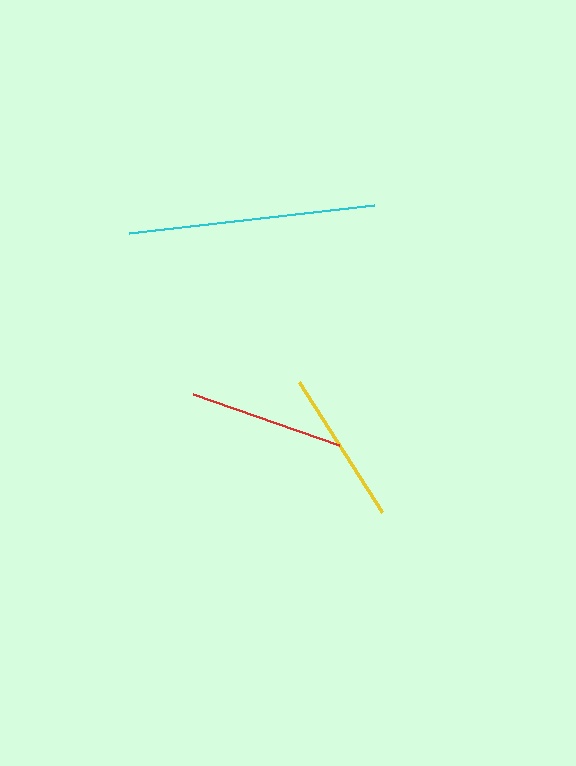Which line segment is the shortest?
The yellow line is the shortest at approximately 154 pixels.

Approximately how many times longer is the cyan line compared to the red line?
The cyan line is approximately 1.6 times the length of the red line.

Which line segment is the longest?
The cyan line is the longest at approximately 246 pixels.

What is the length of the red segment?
The red segment is approximately 154 pixels long.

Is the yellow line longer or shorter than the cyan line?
The cyan line is longer than the yellow line.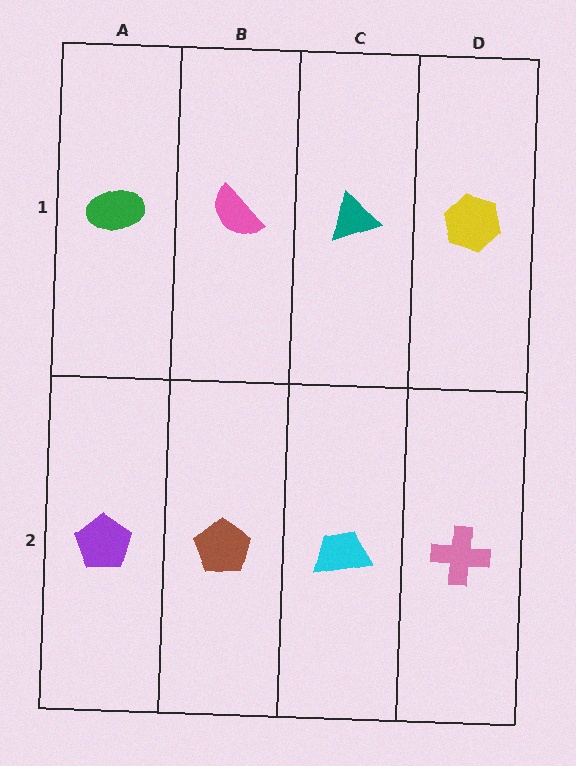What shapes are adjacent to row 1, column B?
A brown pentagon (row 2, column B), a green ellipse (row 1, column A), a teal triangle (row 1, column C).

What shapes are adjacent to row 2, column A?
A green ellipse (row 1, column A), a brown pentagon (row 2, column B).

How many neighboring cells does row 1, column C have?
3.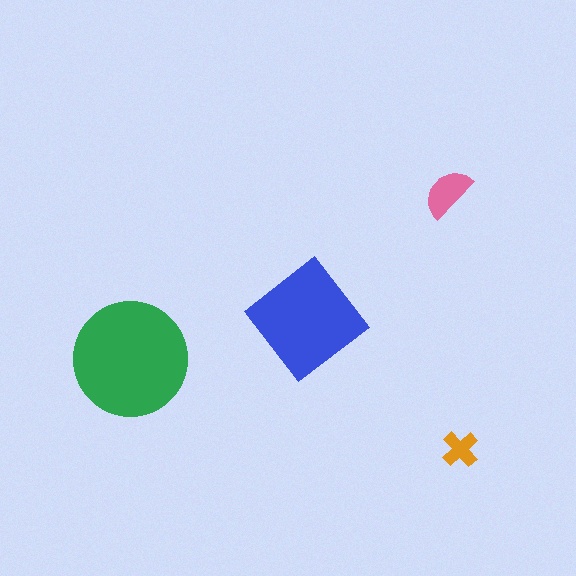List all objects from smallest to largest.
The orange cross, the pink semicircle, the blue diamond, the green circle.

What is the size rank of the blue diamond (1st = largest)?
2nd.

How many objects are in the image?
There are 4 objects in the image.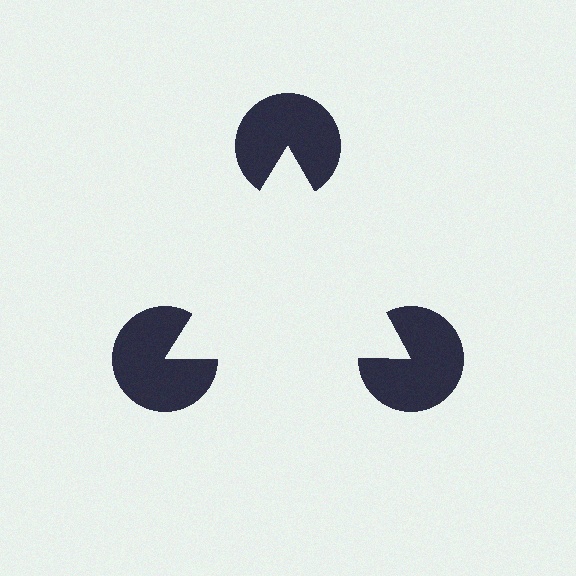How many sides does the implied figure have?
3 sides.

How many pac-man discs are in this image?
There are 3 — one at each vertex of the illusory triangle.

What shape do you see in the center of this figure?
An illusory triangle — its edges are inferred from the aligned wedge cuts in the pac-man discs, not physically drawn.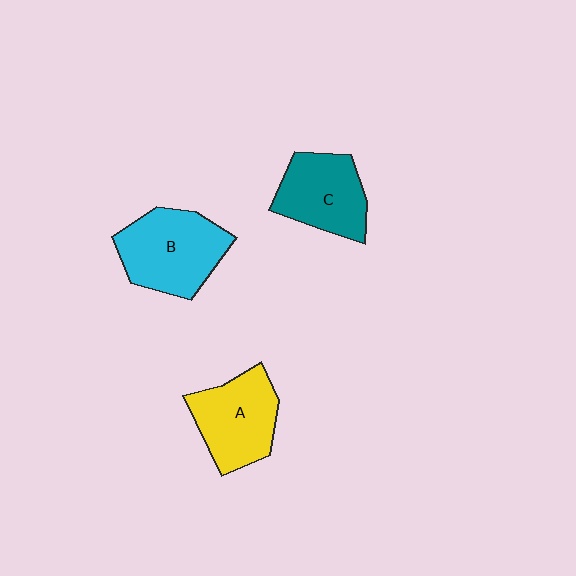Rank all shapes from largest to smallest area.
From largest to smallest: B (cyan), A (yellow), C (teal).